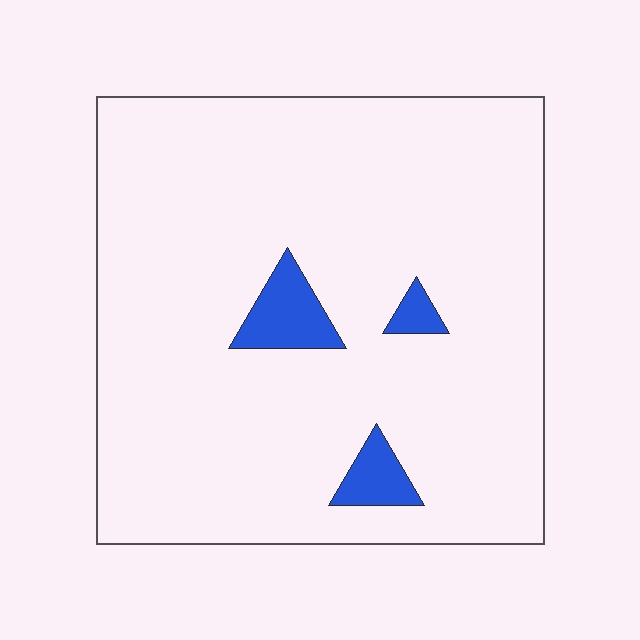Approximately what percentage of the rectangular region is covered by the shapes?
Approximately 5%.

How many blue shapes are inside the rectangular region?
3.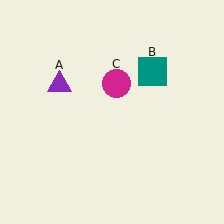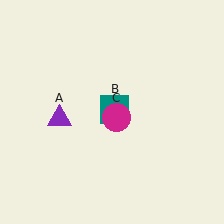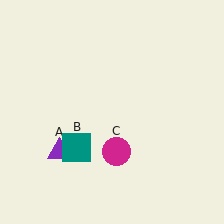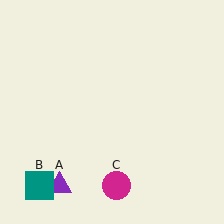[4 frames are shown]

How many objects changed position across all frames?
3 objects changed position: purple triangle (object A), teal square (object B), magenta circle (object C).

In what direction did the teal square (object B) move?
The teal square (object B) moved down and to the left.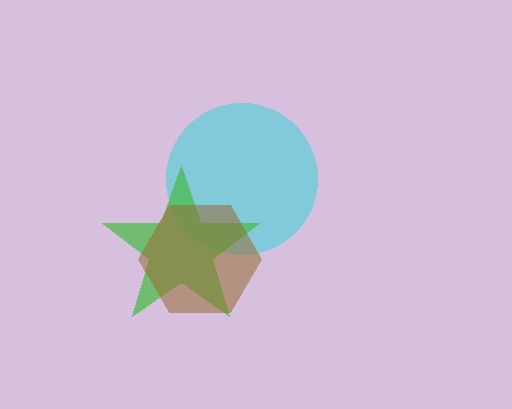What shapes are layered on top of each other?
The layered shapes are: a cyan circle, a green star, a brown hexagon.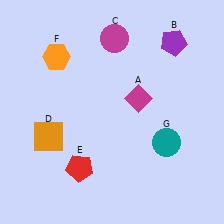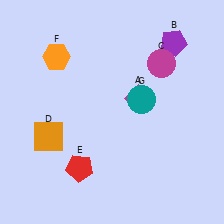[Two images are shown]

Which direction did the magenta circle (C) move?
The magenta circle (C) moved right.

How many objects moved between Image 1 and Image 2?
2 objects moved between the two images.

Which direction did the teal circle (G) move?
The teal circle (G) moved up.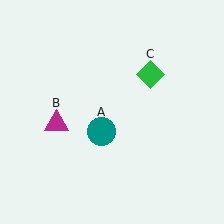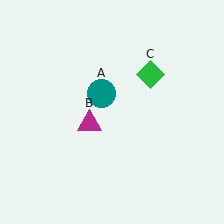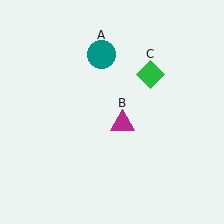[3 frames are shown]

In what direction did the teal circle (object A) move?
The teal circle (object A) moved up.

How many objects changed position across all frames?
2 objects changed position: teal circle (object A), magenta triangle (object B).